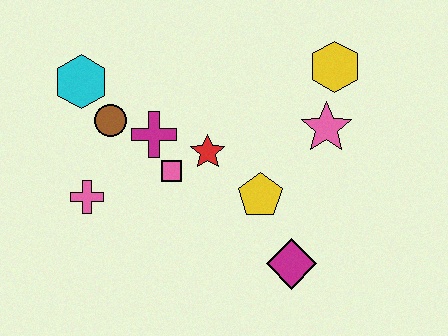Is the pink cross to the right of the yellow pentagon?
No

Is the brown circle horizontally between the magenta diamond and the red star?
No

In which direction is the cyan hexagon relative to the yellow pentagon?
The cyan hexagon is to the left of the yellow pentagon.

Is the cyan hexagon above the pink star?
Yes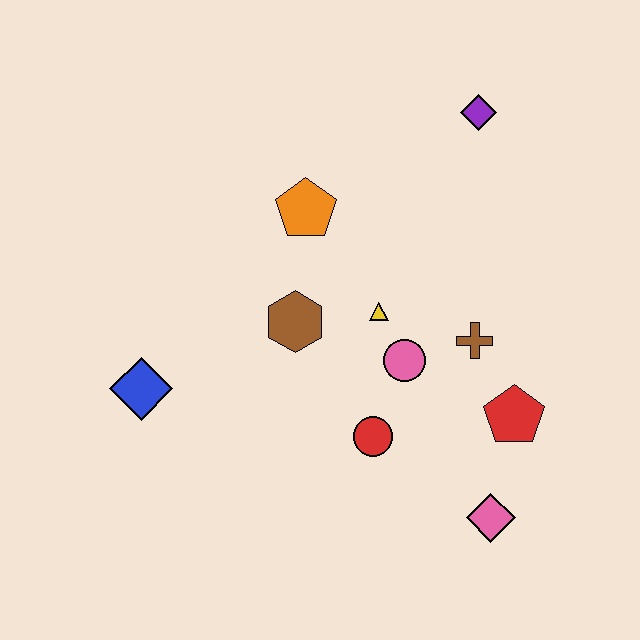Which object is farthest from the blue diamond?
The purple diamond is farthest from the blue diamond.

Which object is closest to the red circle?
The pink circle is closest to the red circle.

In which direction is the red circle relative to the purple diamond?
The red circle is below the purple diamond.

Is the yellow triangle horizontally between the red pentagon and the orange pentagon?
Yes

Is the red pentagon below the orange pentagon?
Yes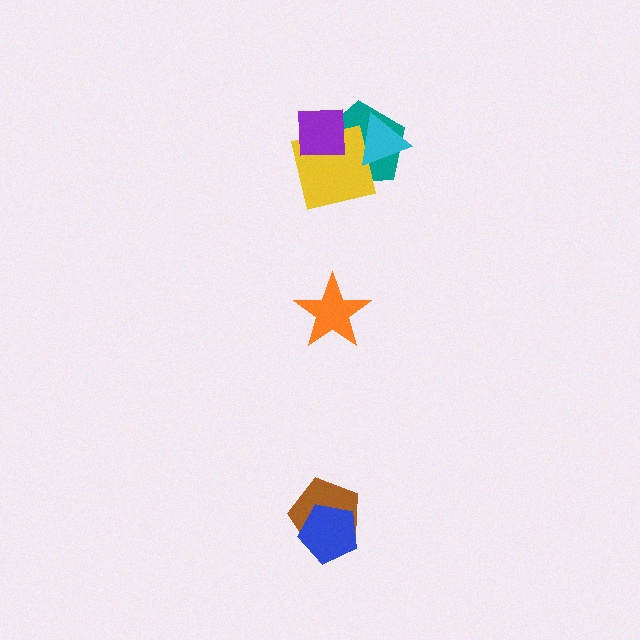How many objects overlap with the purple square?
2 objects overlap with the purple square.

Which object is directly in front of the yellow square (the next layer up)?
The purple square is directly in front of the yellow square.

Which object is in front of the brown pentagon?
The blue pentagon is in front of the brown pentagon.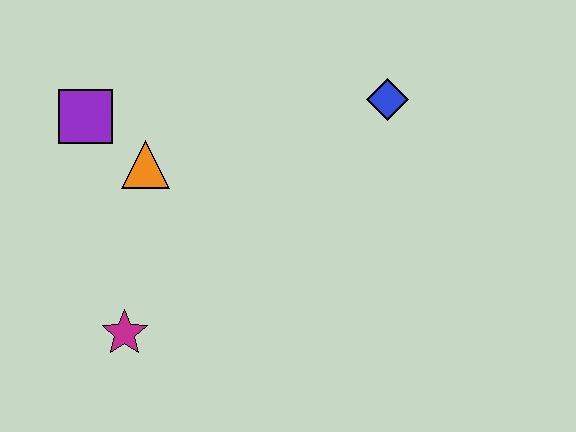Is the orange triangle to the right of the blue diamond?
No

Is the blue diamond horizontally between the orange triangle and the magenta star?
No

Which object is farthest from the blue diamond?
The magenta star is farthest from the blue diamond.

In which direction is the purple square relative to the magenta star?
The purple square is above the magenta star.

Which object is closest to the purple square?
The orange triangle is closest to the purple square.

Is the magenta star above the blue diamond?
No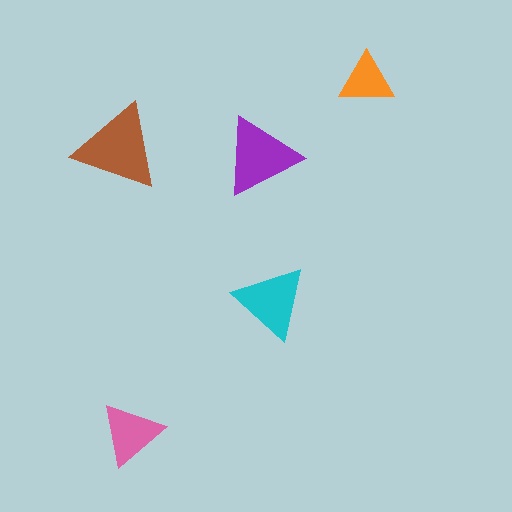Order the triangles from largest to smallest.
the brown one, the purple one, the cyan one, the pink one, the orange one.